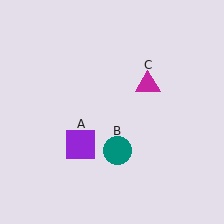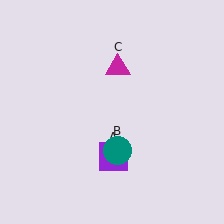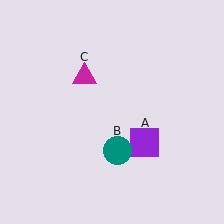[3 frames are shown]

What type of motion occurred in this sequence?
The purple square (object A), magenta triangle (object C) rotated counterclockwise around the center of the scene.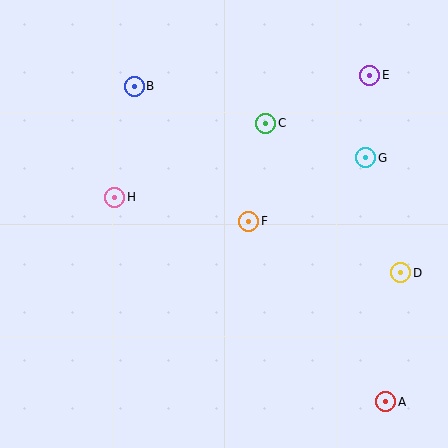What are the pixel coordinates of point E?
Point E is at (370, 75).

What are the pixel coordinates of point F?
Point F is at (249, 221).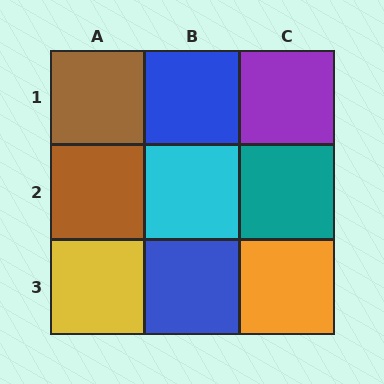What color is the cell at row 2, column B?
Cyan.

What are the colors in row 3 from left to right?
Yellow, blue, orange.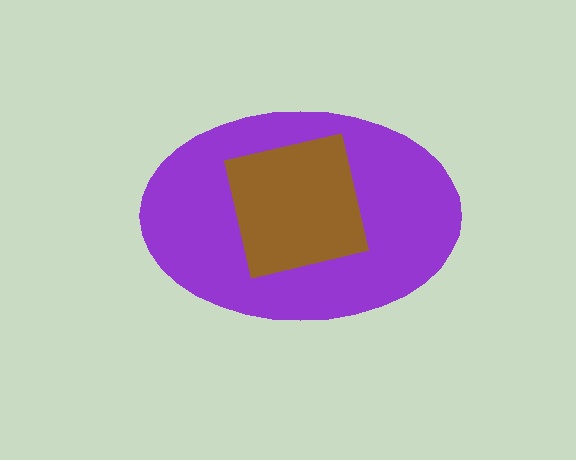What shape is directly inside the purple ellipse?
The brown square.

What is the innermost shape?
The brown square.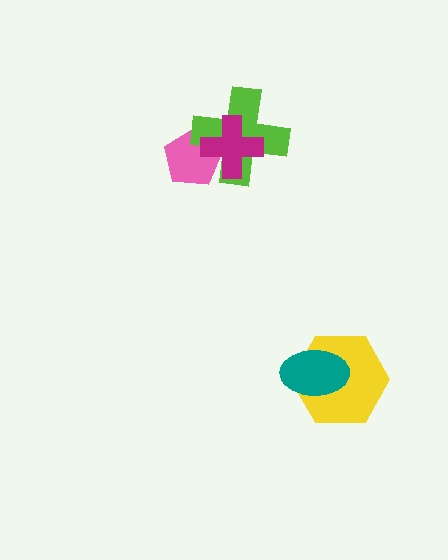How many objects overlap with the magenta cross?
2 objects overlap with the magenta cross.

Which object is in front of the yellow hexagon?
The teal ellipse is in front of the yellow hexagon.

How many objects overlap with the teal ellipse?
1 object overlaps with the teal ellipse.